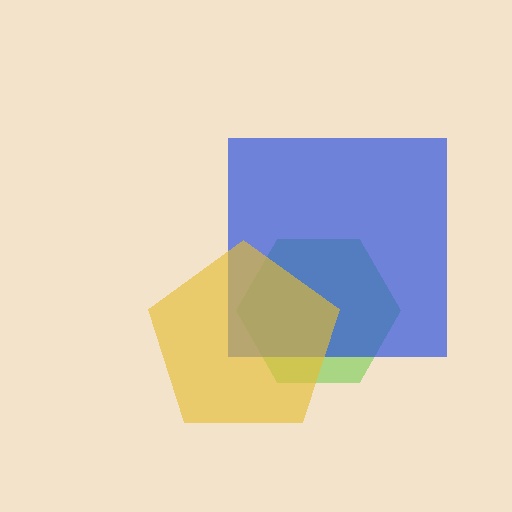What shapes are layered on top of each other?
The layered shapes are: a lime hexagon, a blue square, a yellow pentagon.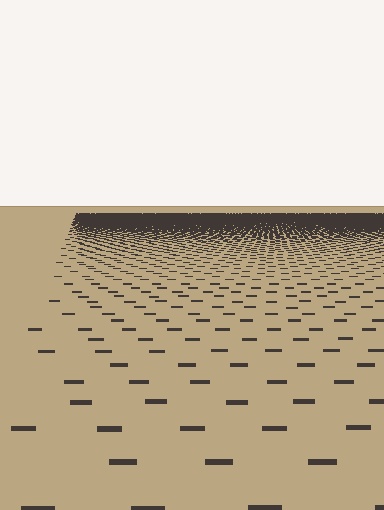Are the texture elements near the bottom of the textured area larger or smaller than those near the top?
Larger. Near the bottom, elements are closer to the viewer and appear at a bigger on-screen size.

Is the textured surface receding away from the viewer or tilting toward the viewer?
The surface is receding away from the viewer. Texture elements get smaller and denser toward the top.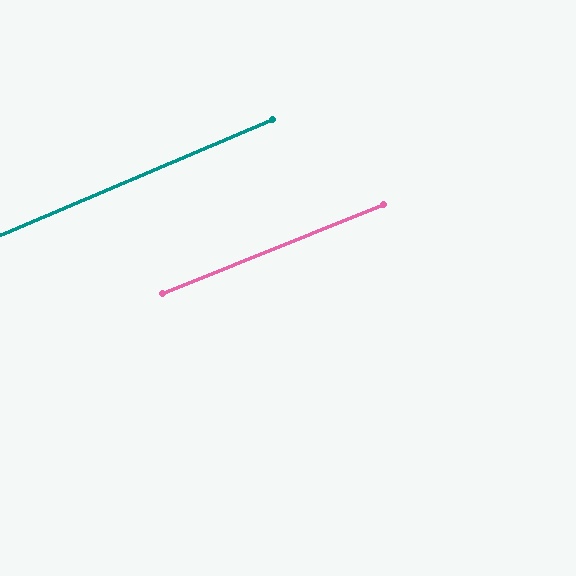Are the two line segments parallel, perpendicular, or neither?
Parallel — their directions differ by only 1.0°.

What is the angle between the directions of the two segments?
Approximately 1 degree.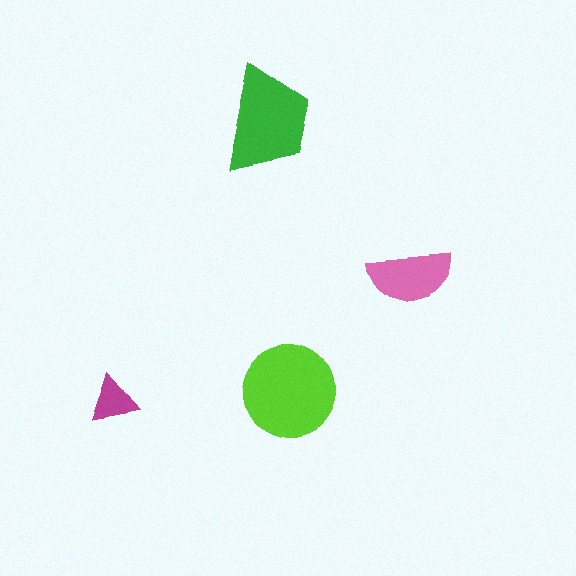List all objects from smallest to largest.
The magenta triangle, the pink semicircle, the green trapezoid, the lime circle.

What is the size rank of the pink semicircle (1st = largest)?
3rd.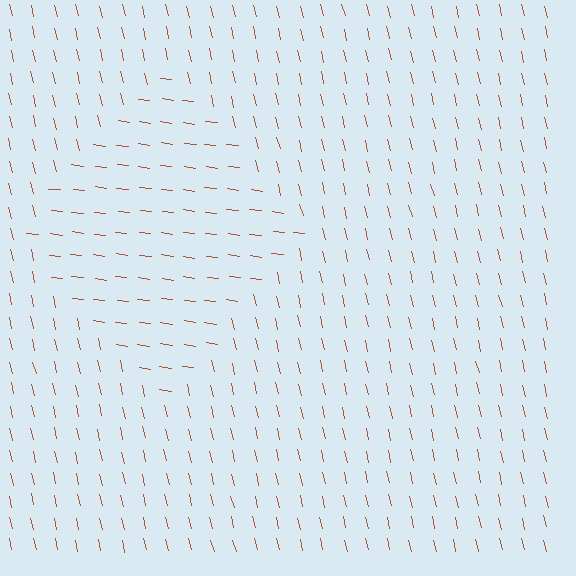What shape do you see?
I see a diamond.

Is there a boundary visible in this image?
Yes, there is a texture boundary formed by a change in line orientation.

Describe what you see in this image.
The image is filled with small brown line segments. A diamond region in the image has lines oriented differently from the surrounding lines, creating a visible texture boundary.